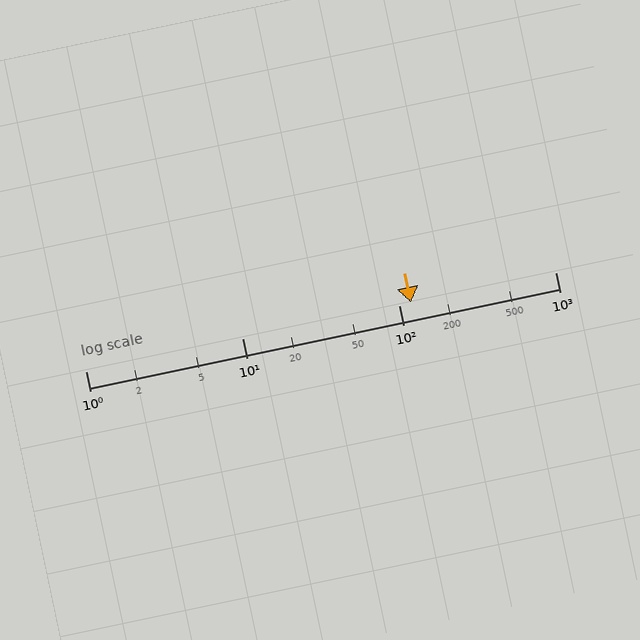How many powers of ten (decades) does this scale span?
The scale spans 3 decades, from 1 to 1000.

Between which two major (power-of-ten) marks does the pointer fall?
The pointer is between 100 and 1000.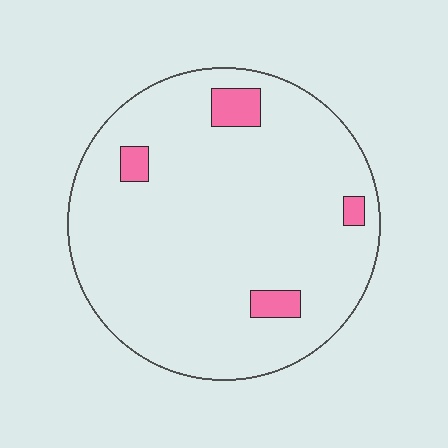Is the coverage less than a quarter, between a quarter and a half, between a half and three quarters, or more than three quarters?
Less than a quarter.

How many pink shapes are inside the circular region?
4.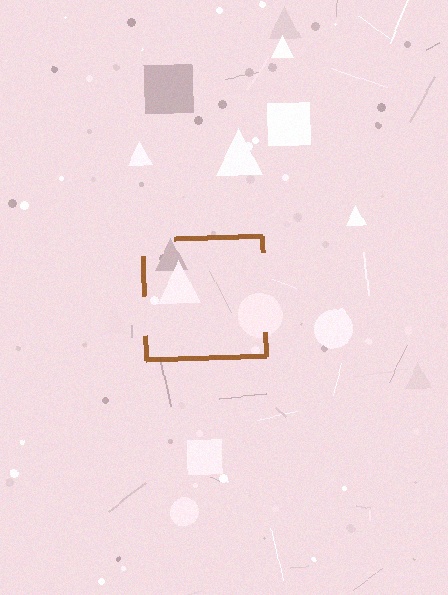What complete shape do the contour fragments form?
The contour fragments form a square.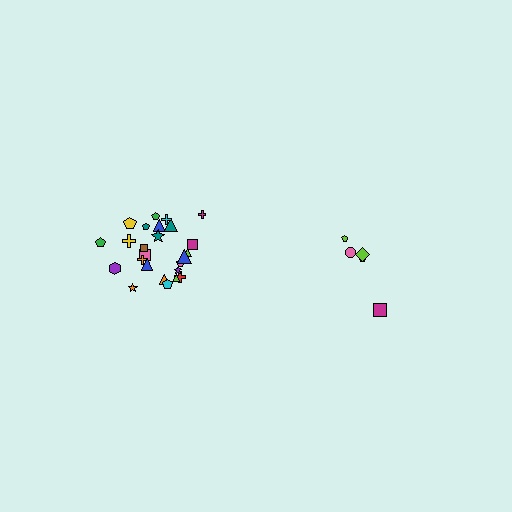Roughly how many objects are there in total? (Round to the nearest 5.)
Roughly 30 objects in total.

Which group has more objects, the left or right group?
The left group.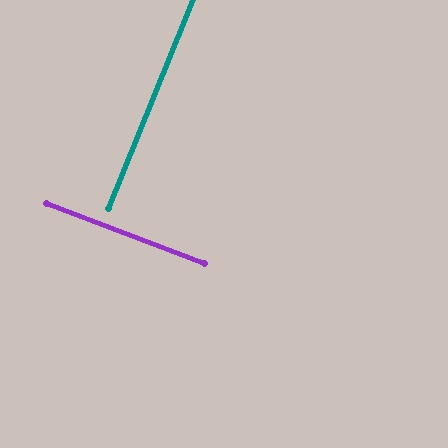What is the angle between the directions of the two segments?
Approximately 89 degrees.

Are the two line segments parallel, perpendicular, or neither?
Perpendicular — they meet at approximately 89°.